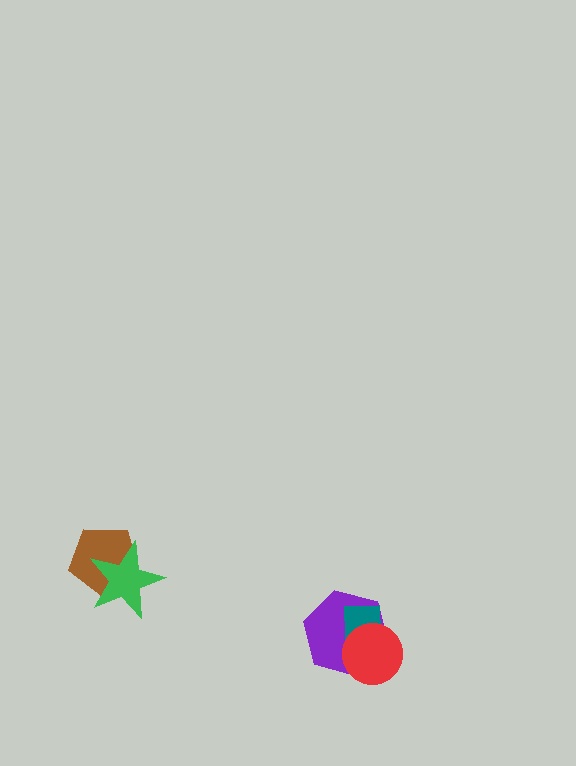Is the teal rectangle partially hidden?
Yes, it is partially covered by another shape.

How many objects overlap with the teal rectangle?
2 objects overlap with the teal rectangle.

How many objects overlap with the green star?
1 object overlaps with the green star.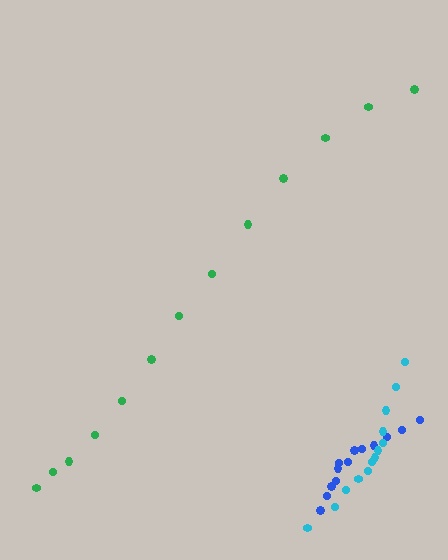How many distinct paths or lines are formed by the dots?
There are 3 distinct paths.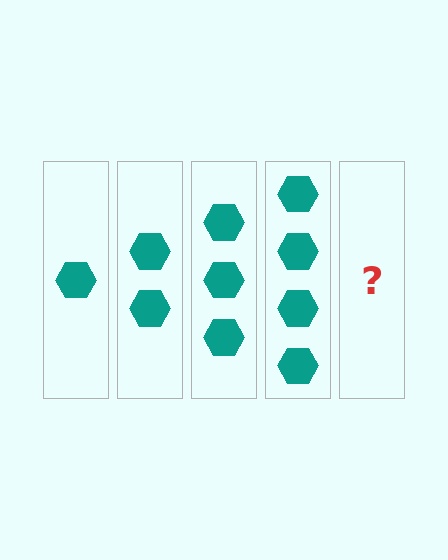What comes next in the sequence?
The next element should be 5 hexagons.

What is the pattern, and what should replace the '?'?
The pattern is that each step adds one more hexagon. The '?' should be 5 hexagons.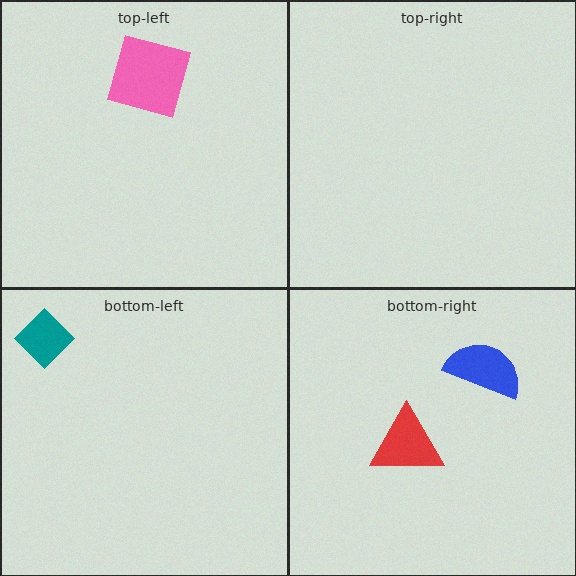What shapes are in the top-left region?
The pink square.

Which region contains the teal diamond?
The bottom-left region.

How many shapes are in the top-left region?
1.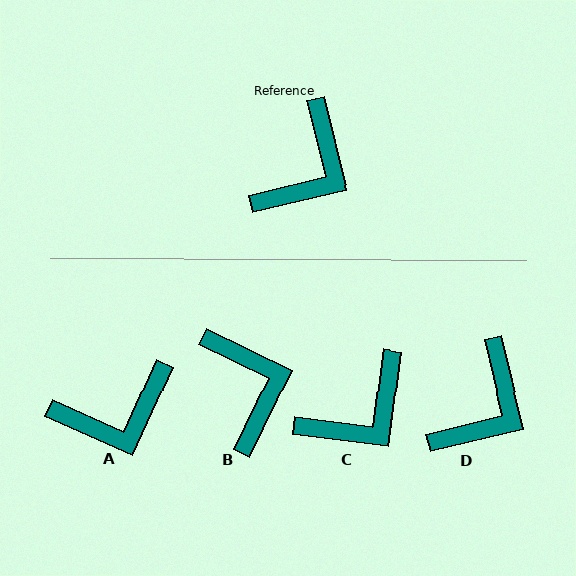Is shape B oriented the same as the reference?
No, it is off by about 51 degrees.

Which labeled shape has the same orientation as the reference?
D.